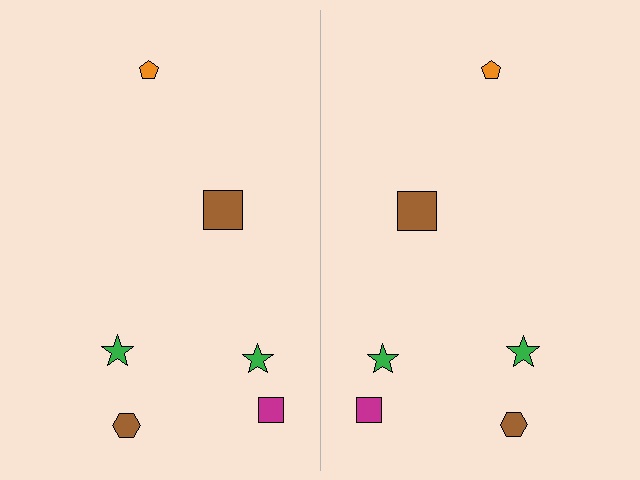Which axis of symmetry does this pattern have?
The pattern has a vertical axis of symmetry running through the center of the image.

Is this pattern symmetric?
Yes, this pattern has bilateral (reflection) symmetry.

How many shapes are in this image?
There are 12 shapes in this image.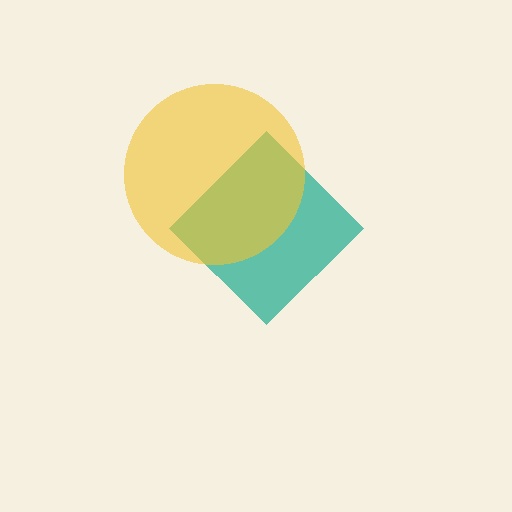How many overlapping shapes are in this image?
There are 2 overlapping shapes in the image.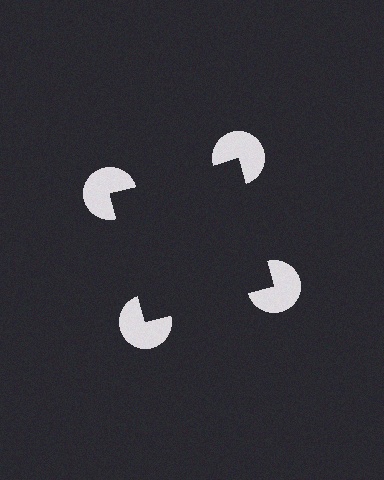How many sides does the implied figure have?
4 sides.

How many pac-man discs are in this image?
There are 4 — one at each vertex of the illusory square.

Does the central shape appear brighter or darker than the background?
It typically appears slightly darker than the background, even though no actual brightness change is drawn.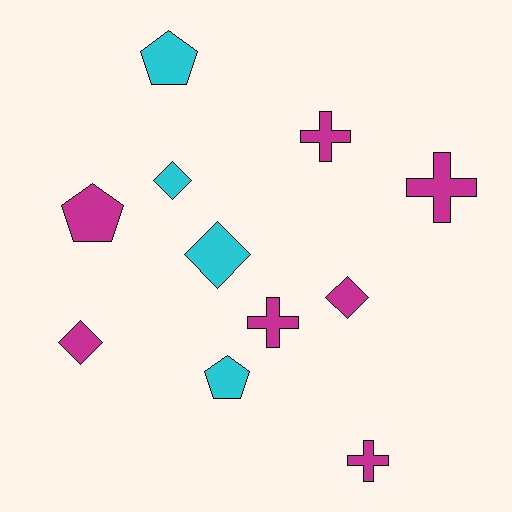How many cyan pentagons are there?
There are 2 cyan pentagons.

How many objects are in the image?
There are 11 objects.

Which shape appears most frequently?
Cross, with 4 objects.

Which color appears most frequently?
Magenta, with 7 objects.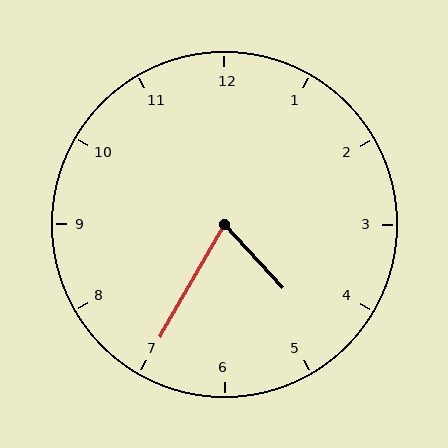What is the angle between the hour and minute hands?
Approximately 72 degrees.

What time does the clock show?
4:35.